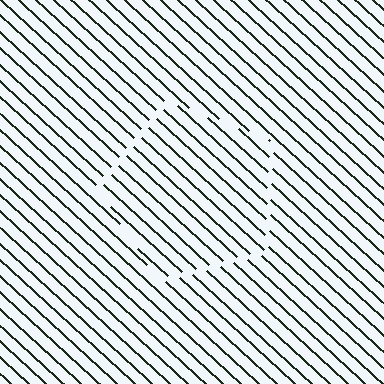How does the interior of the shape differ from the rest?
The interior of the shape contains the same grating, shifted by half a period — the contour is defined by the phase discontinuity where line-ends from the inner and outer gratings abut.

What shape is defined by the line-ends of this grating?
An illusory pentagon. The interior of the shape contains the same grating, shifted by half a period — the contour is defined by the phase discontinuity where line-ends from the inner and outer gratings abut.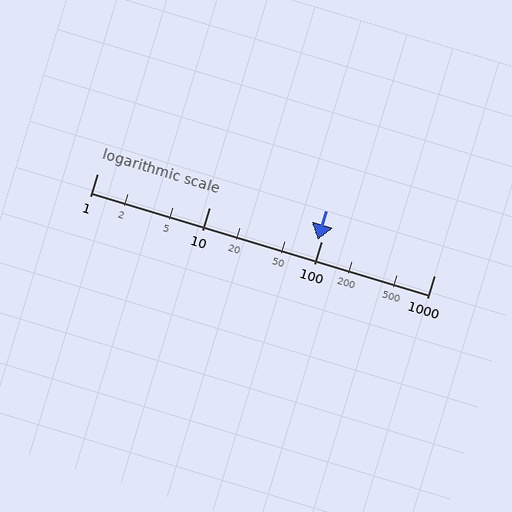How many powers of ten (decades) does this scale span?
The scale spans 3 decades, from 1 to 1000.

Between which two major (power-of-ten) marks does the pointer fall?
The pointer is between 10 and 100.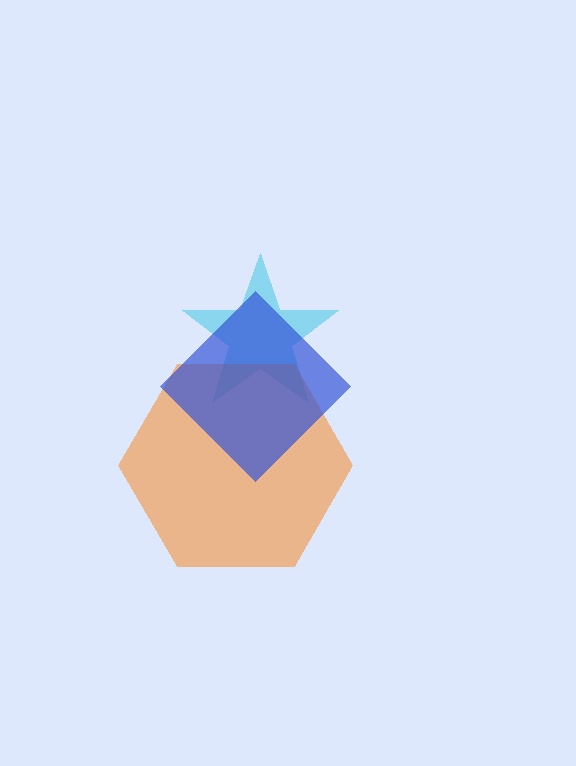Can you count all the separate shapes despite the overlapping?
Yes, there are 3 separate shapes.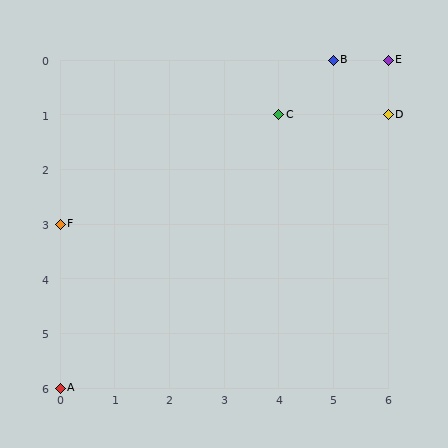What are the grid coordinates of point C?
Point C is at grid coordinates (4, 1).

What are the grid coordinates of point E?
Point E is at grid coordinates (6, 0).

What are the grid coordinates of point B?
Point B is at grid coordinates (5, 0).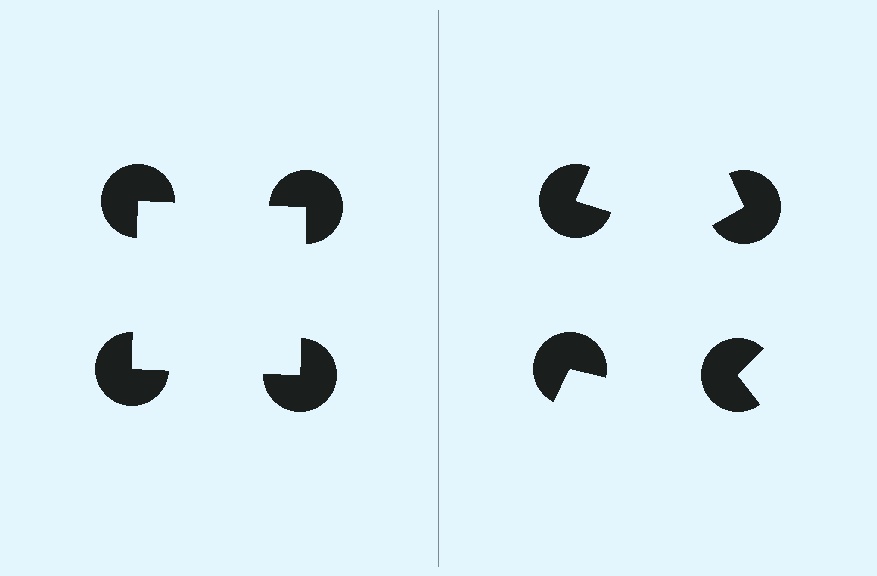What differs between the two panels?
The pac-man discs are positioned identically on both sides; only the wedge orientations differ. On the left they align to a square; on the right they are misaligned.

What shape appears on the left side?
An illusory square.